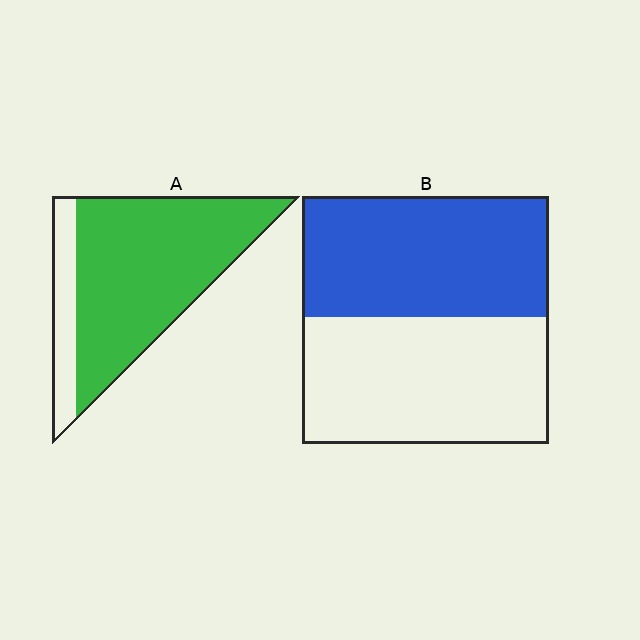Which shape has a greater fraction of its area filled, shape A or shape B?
Shape A.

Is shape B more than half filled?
Roughly half.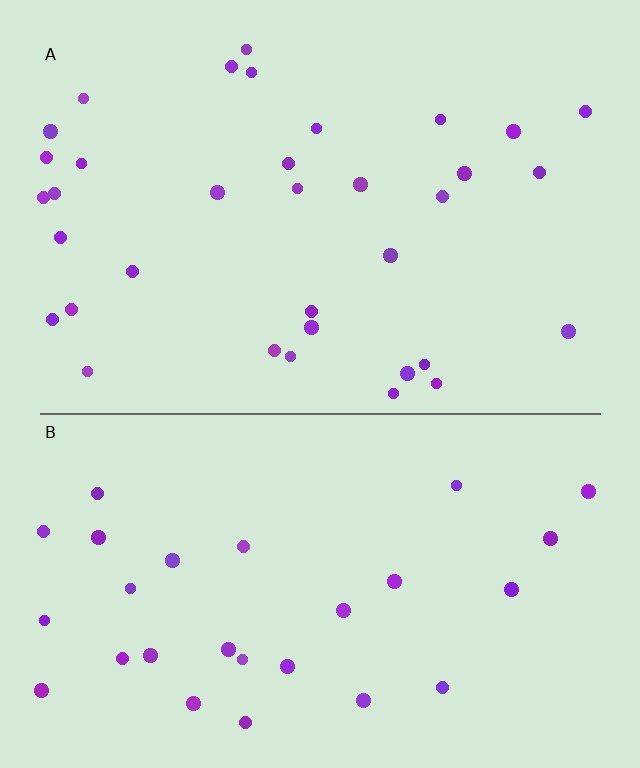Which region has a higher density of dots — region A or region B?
A (the top).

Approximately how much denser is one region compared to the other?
Approximately 1.3× — region A over region B.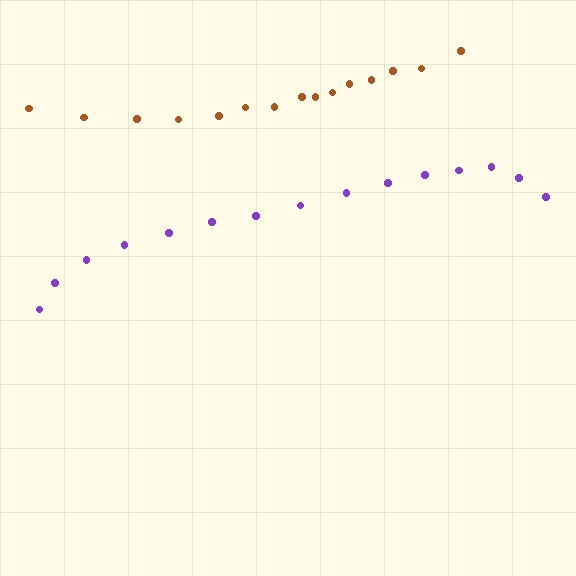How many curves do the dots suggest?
There are 2 distinct paths.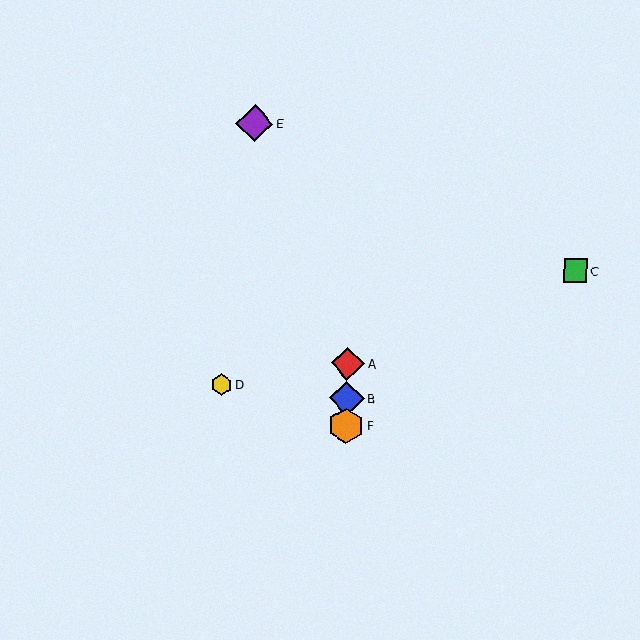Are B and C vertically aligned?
No, B is at x≈347 and C is at x≈575.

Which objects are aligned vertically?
Objects A, B, F are aligned vertically.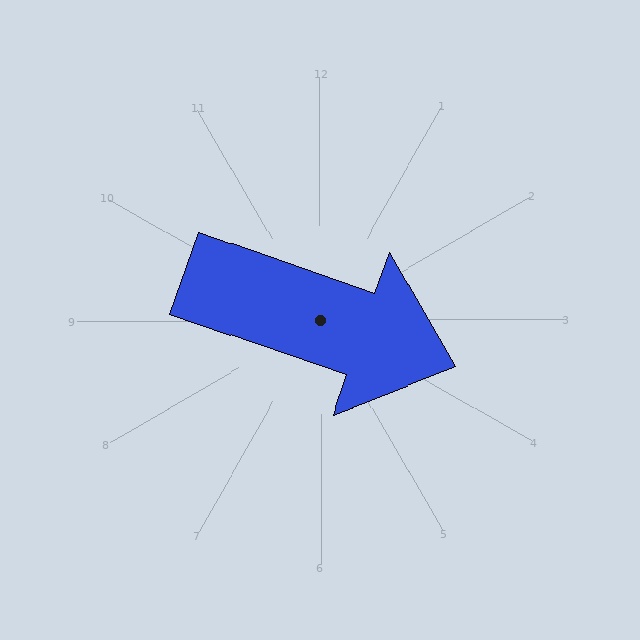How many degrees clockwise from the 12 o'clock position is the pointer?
Approximately 109 degrees.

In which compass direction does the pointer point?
East.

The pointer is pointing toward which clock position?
Roughly 4 o'clock.